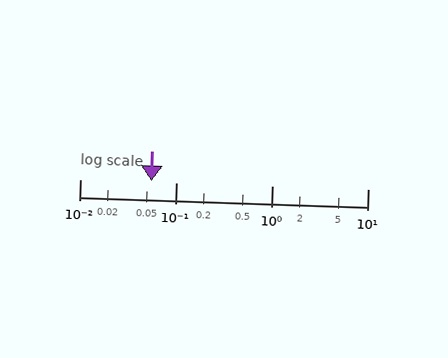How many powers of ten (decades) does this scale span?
The scale spans 3 decades, from 0.01 to 10.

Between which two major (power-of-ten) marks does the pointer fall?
The pointer is between 0.01 and 0.1.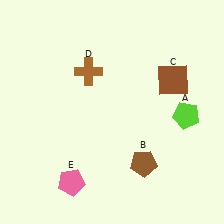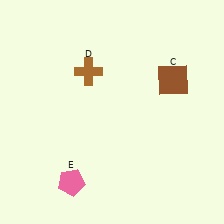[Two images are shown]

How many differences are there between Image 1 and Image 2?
There are 2 differences between the two images.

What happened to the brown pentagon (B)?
The brown pentagon (B) was removed in Image 2. It was in the bottom-right area of Image 1.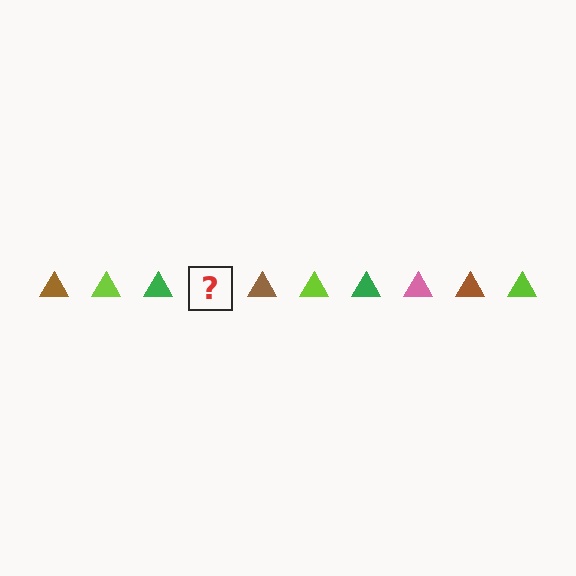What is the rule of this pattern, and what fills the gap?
The rule is that the pattern cycles through brown, lime, green, pink triangles. The gap should be filled with a pink triangle.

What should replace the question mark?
The question mark should be replaced with a pink triangle.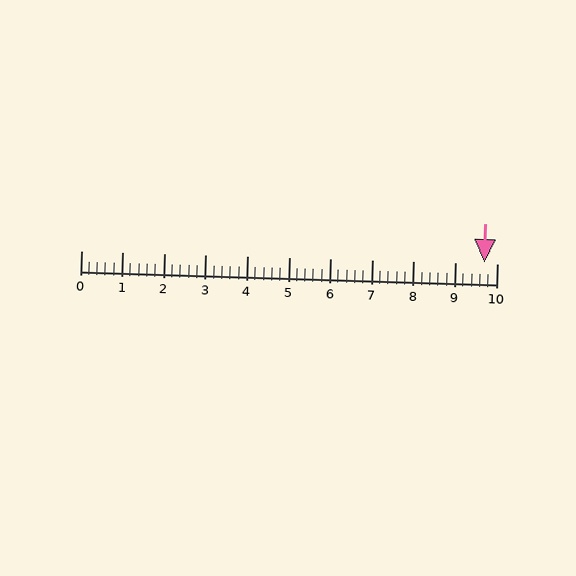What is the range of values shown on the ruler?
The ruler shows values from 0 to 10.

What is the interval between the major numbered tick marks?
The major tick marks are spaced 1 units apart.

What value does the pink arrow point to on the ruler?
The pink arrow points to approximately 9.7.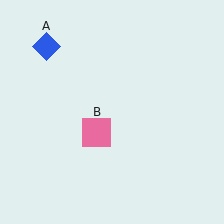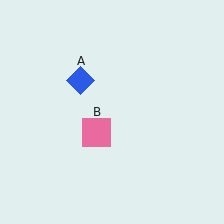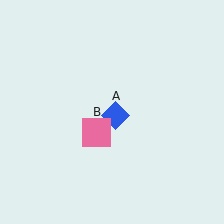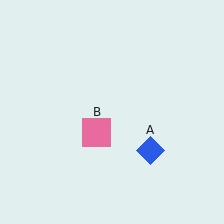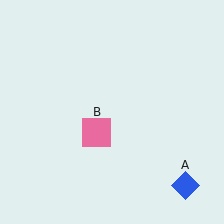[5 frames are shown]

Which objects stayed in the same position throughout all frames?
Pink square (object B) remained stationary.